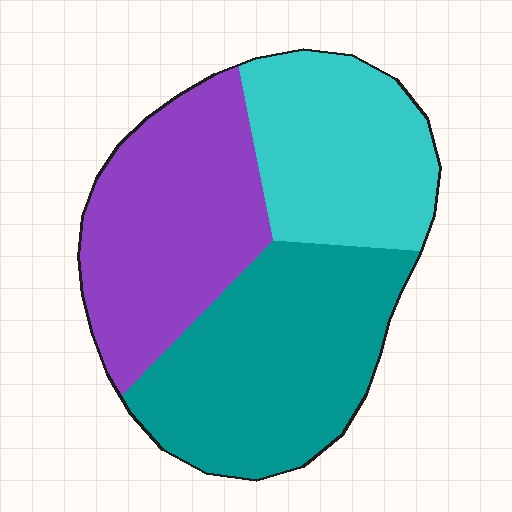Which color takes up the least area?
Cyan, at roughly 30%.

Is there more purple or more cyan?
Purple.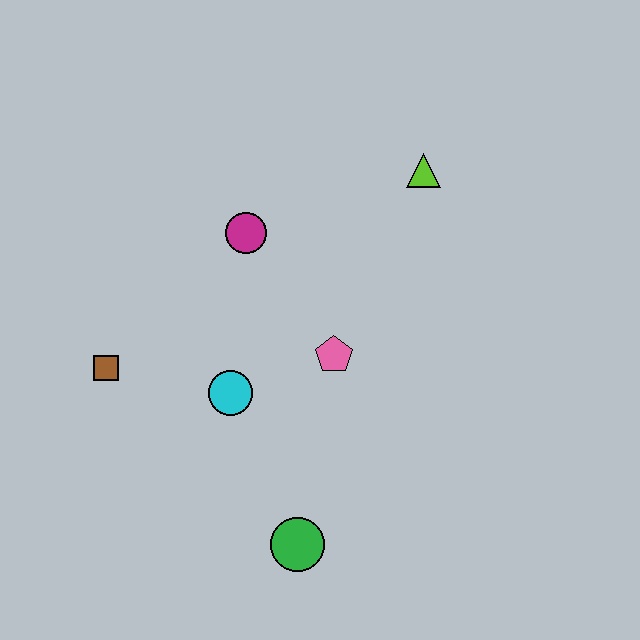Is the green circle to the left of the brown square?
No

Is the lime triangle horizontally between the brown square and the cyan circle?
No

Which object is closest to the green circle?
The cyan circle is closest to the green circle.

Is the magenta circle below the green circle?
No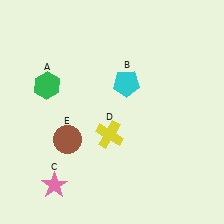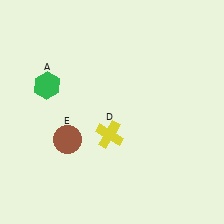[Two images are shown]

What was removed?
The cyan pentagon (B), the pink star (C) were removed in Image 2.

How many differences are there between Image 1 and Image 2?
There are 2 differences between the two images.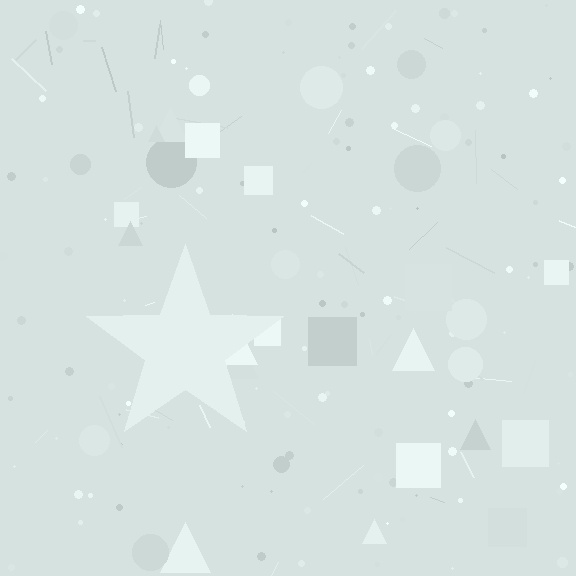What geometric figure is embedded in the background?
A star is embedded in the background.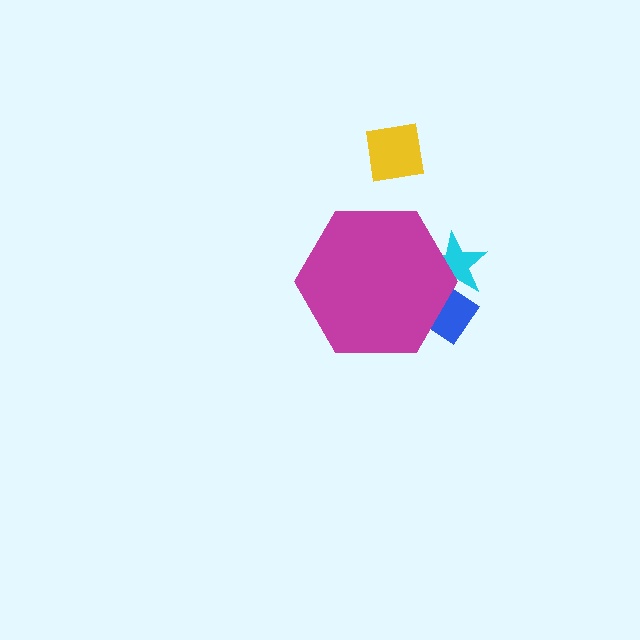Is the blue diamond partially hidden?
Yes, the blue diamond is partially hidden behind the magenta hexagon.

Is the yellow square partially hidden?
No, the yellow square is fully visible.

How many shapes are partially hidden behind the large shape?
2 shapes are partially hidden.